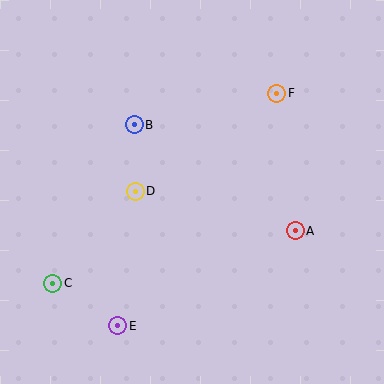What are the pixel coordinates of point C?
Point C is at (53, 283).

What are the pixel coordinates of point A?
Point A is at (295, 231).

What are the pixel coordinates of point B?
Point B is at (134, 125).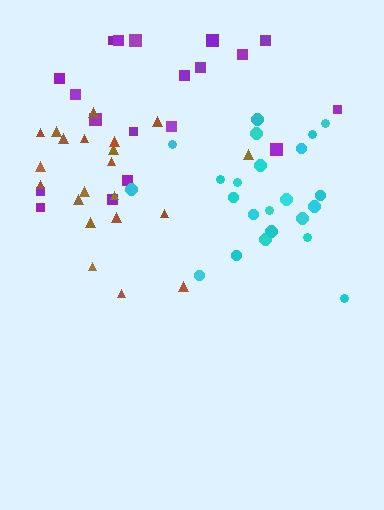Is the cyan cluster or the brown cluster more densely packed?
Cyan.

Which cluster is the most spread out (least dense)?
Purple.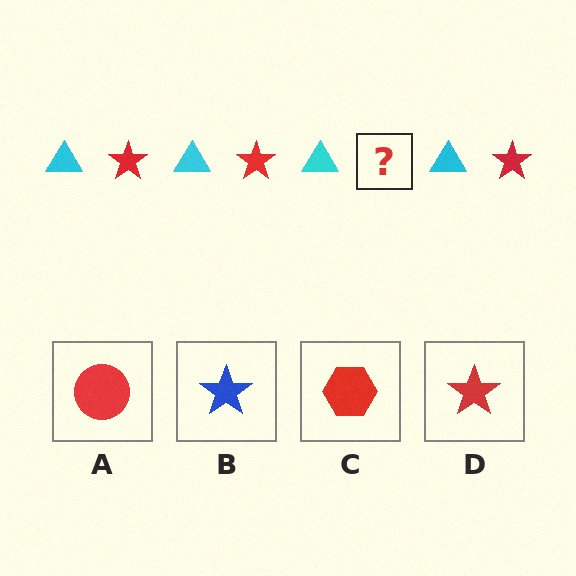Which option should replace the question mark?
Option D.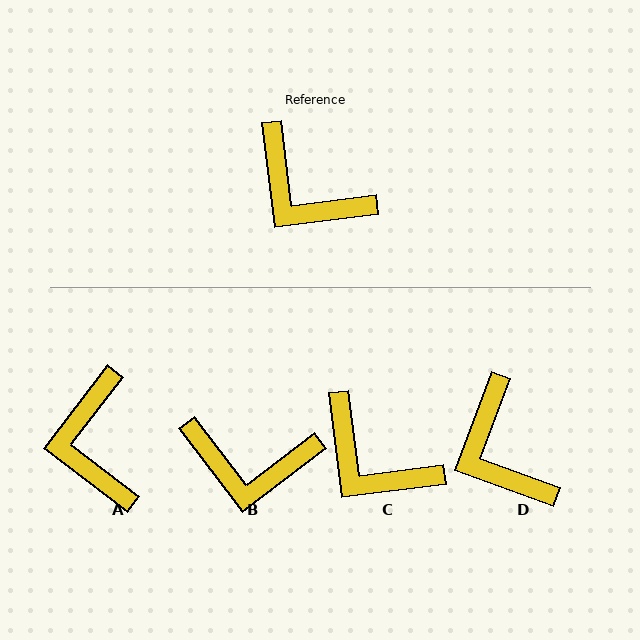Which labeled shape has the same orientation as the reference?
C.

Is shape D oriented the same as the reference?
No, it is off by about 27 degrees.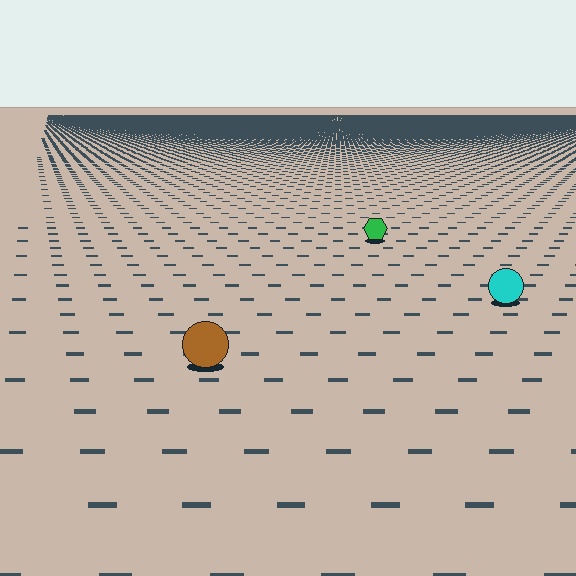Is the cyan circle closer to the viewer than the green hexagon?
Yes. The cyan circle is closer — you can tell from the texture gradient: the ground texture is coarser near it.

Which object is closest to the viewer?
The brown circle is closest. The texture marks near it are larger and more spread out.